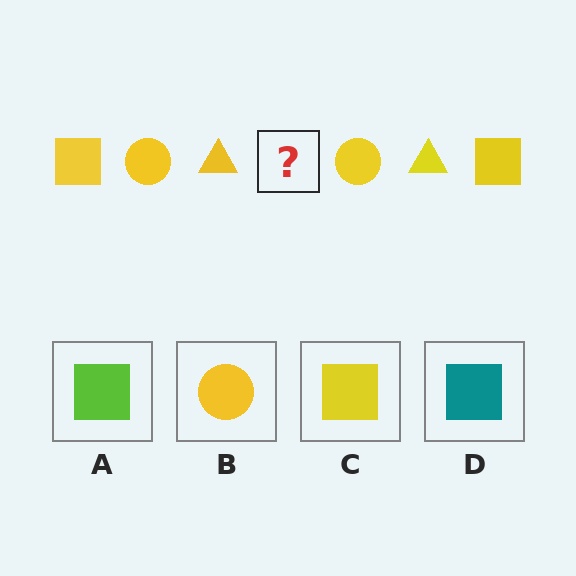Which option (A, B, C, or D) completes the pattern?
C.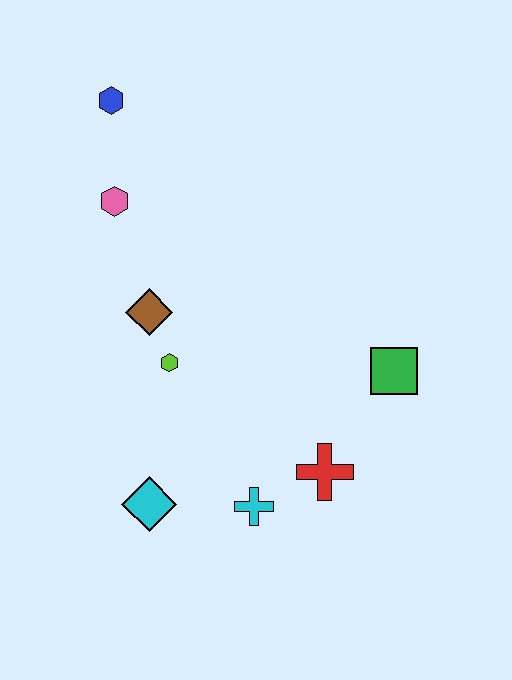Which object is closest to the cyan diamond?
The cyan cross is closest to the cyan diamond.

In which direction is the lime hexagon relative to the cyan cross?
The lime hexagon is above the cyan cross.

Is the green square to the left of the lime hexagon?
No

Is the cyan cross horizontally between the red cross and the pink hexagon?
Yes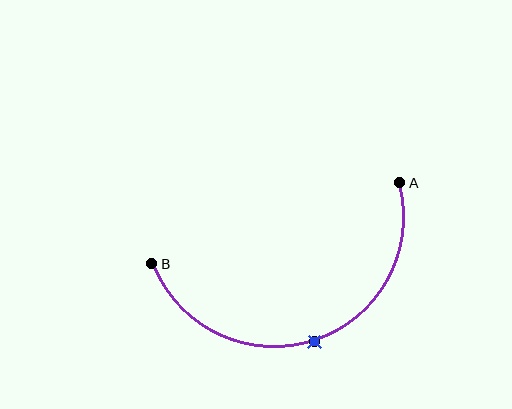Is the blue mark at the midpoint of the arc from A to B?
Yes. The blue mark lies on the arc at equal arc-length from both A and B — it is the arc midpoint.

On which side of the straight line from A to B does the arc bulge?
The arc bulges below the straight line connecting A and B.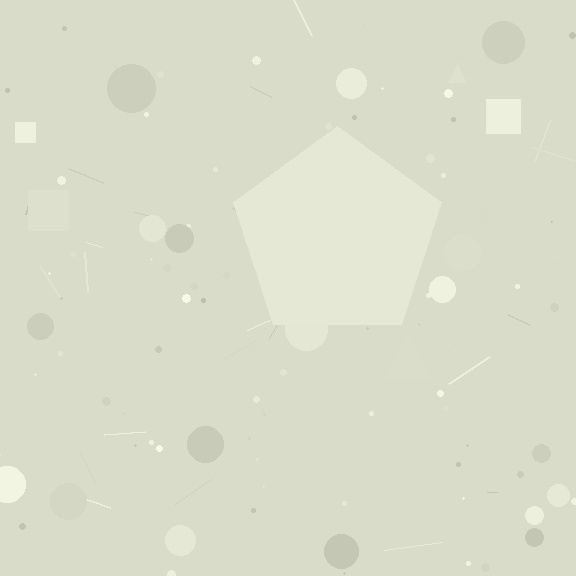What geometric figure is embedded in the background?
A pentagon is embedded in the background.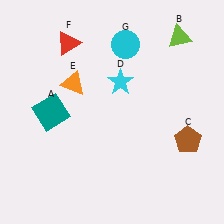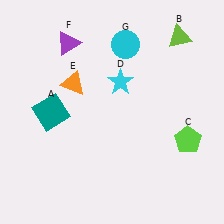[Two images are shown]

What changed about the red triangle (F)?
In Image 1, F is red. In Image 2, it changed to purple.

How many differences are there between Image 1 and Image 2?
There are 2 differences between the two images.